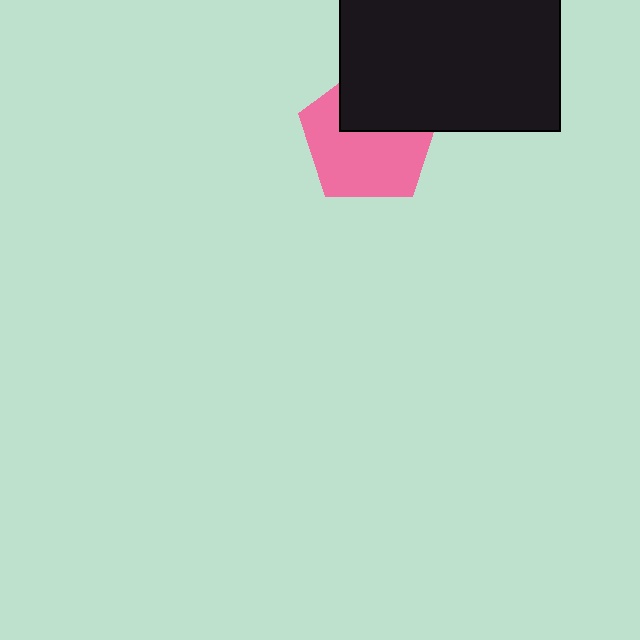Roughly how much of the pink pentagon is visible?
About half of it is visible (roughly 64%).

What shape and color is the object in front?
The object in front is a black rectangle.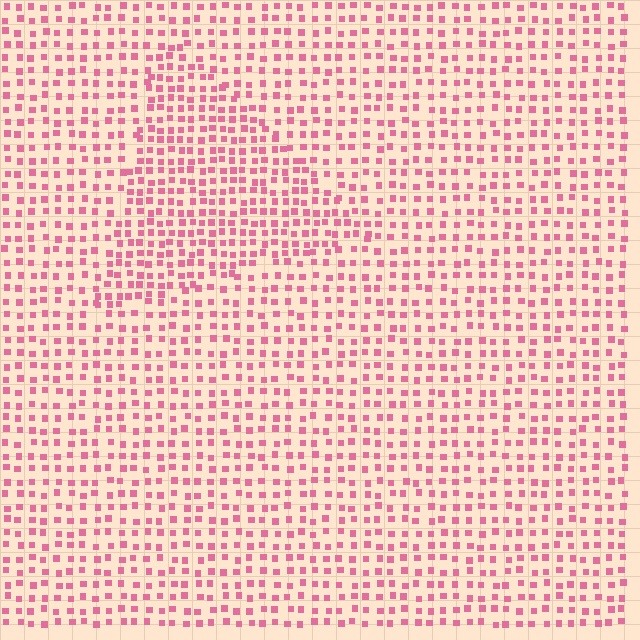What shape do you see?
I see a triangle.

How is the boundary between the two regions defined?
The boundary is defined by a change in element density (approximately 1.5x ratio). All elements are the same color, size, and shape.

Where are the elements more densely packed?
The elements are more densely packed inside the triangle boundary.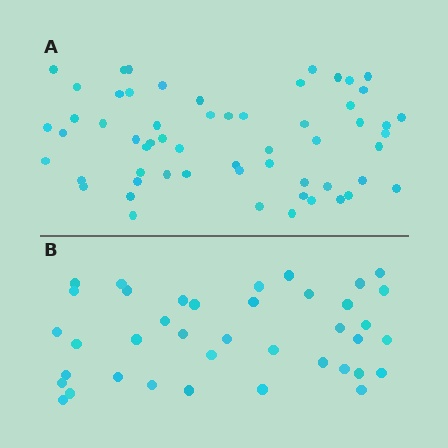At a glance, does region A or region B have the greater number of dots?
Region A (the top region) has more dots.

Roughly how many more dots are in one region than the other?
Region A has approximately 20 more dots than region B.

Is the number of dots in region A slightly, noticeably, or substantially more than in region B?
Region A has substantially more. The ratio is roughly 1.5 to 1.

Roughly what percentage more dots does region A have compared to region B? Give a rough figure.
About 50% more.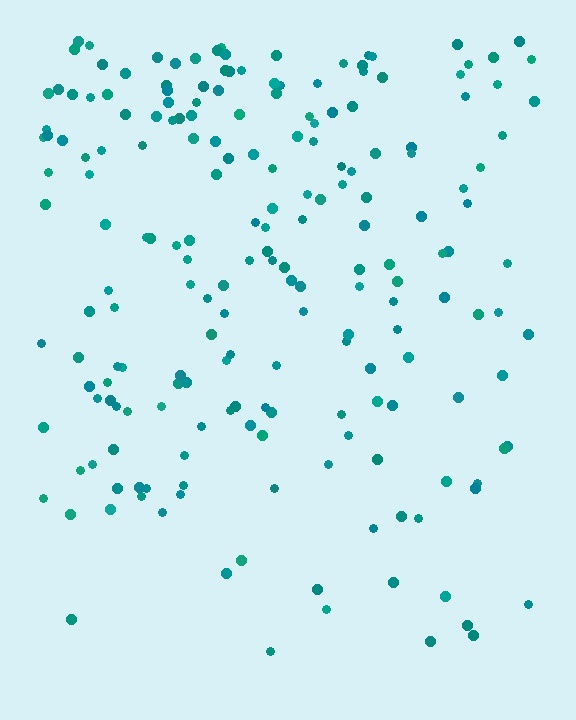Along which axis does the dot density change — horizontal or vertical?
Vertical.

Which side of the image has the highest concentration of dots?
The top.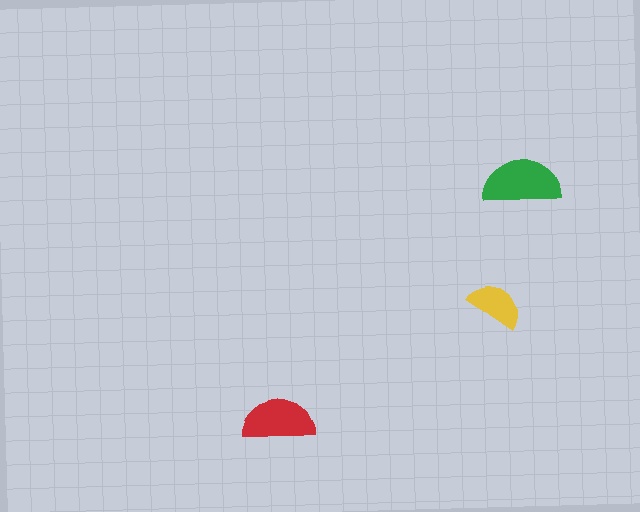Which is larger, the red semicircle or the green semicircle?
The green one.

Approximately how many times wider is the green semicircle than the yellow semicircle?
About 1.5 times wider.